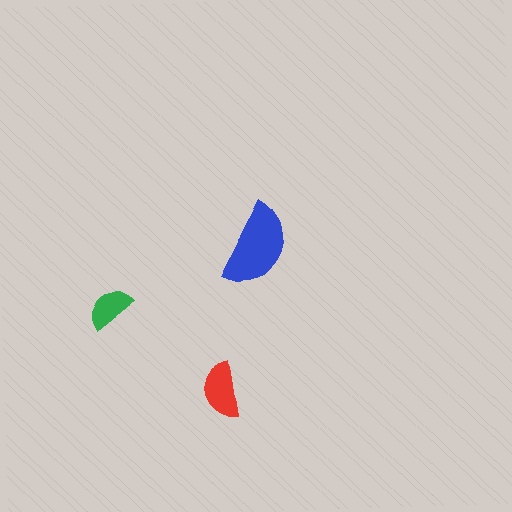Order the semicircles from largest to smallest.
the blue one, the red one, the green one.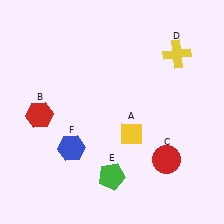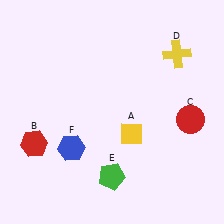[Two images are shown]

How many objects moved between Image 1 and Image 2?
2 objects moved between the two images.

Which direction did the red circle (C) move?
The red circle (C) moved up.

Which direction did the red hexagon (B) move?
The red hexagon (B) moved down.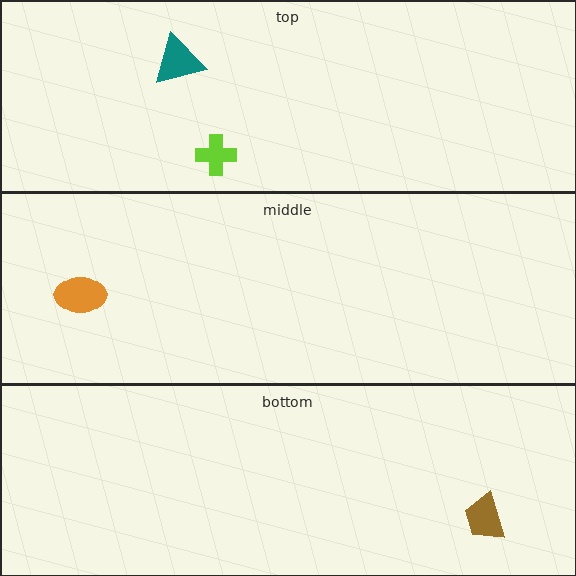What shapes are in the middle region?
The orange ellipse.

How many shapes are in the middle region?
1.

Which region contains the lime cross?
The top region.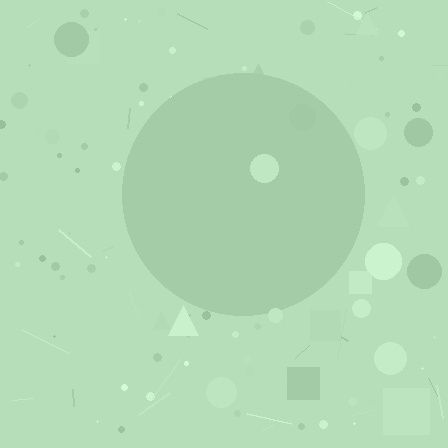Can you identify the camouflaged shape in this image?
The camouflaged shape is a circle.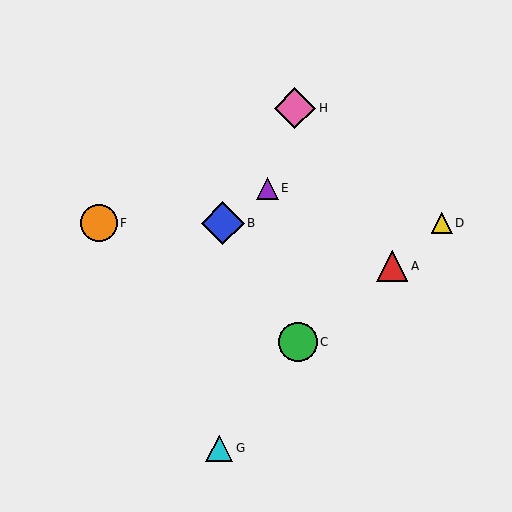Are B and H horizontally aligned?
No, B is at y≈223 and H is at y≈108.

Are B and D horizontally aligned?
Yes, both are at y≈223.